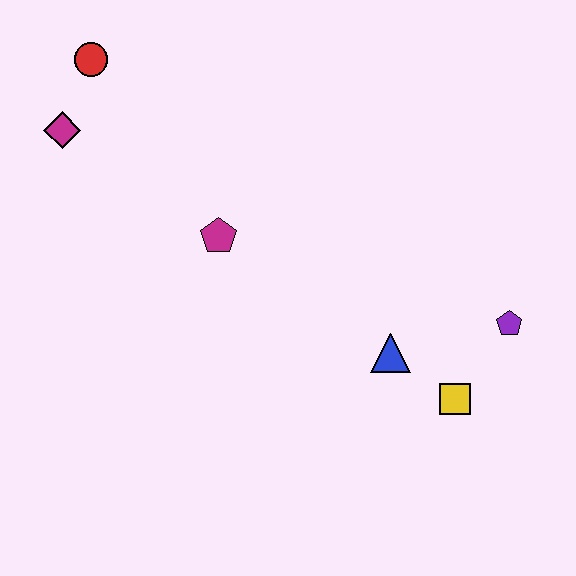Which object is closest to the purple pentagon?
The yellow square is closest to the purple pentagon.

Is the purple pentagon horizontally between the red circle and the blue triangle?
No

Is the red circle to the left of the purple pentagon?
Yes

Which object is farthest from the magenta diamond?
The purple pentagon is farthest from the magenta diamond.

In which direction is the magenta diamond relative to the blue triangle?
The magenta diamond is to the left of the blue triangle.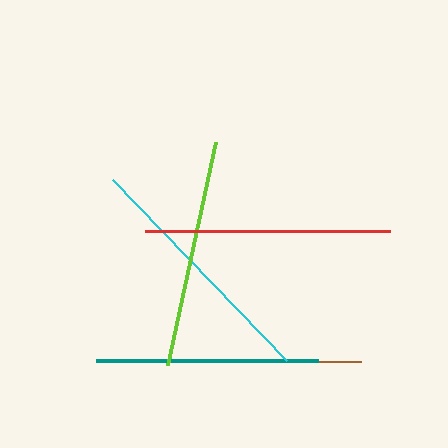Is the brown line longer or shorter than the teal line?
The teal line is longer than the brown line.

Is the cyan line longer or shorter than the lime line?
The cyan line is longer than the lime line.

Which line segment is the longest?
The cyan line is the longest at approximately 251 pixels.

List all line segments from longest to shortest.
From longest to shortest: cyan, red, lime, teal, brown.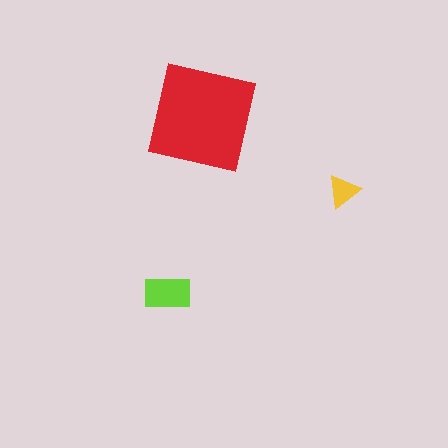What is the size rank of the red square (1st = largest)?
1st.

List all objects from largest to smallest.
The red square, the lime rectangle, the yellow triangle.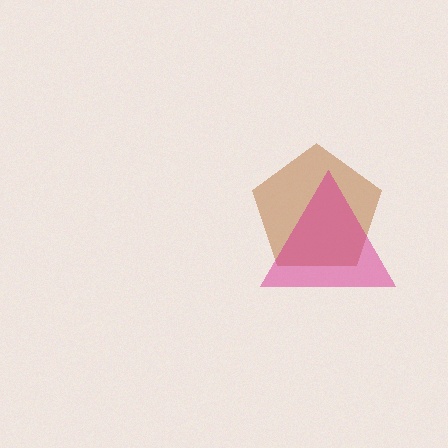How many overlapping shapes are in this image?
There are 2 overlapping shapes in the image.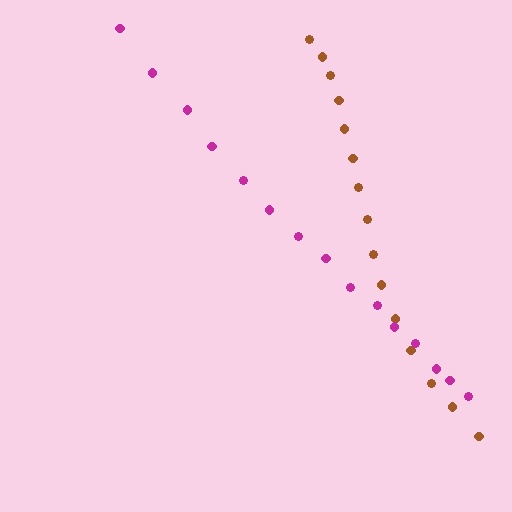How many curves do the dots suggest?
There are 2 distinct paths.